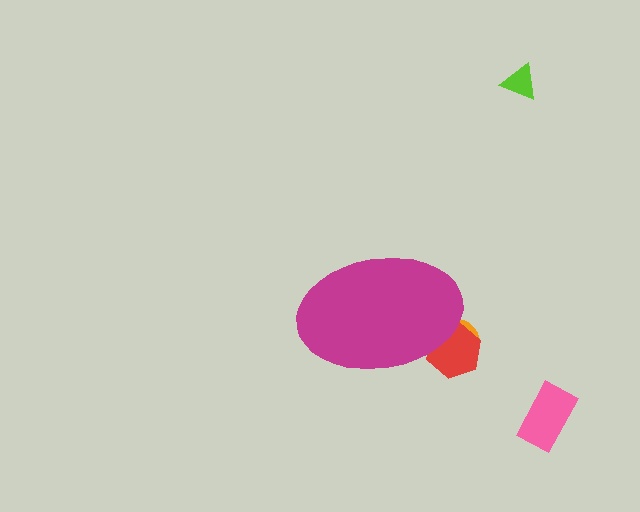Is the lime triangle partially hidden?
No, the lime triangle is fully visible.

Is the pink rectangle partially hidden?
No, the pink rectangle is fully visible.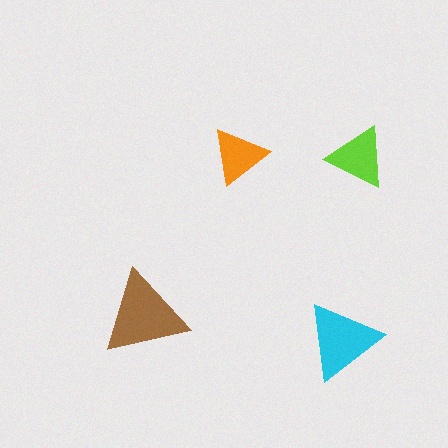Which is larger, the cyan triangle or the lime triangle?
The cyan one.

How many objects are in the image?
There are 4 objects in the image.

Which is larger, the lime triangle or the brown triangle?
The brown one.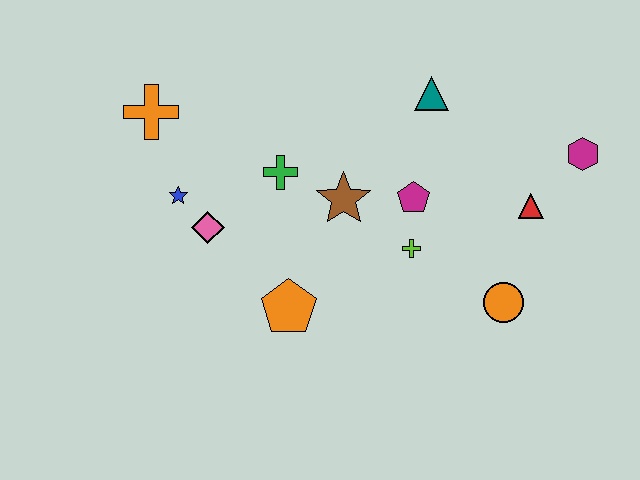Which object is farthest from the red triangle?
The orange cross is farthest from the red triangle.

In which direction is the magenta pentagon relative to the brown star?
The magenta pentagon is to the right of the brown star.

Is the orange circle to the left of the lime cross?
No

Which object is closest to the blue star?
The pink diamond is closest to the blue star.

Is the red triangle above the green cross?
No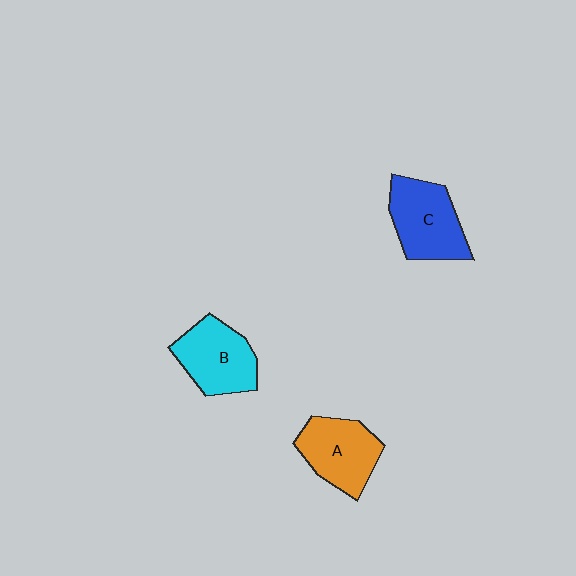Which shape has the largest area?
Shape C (blue).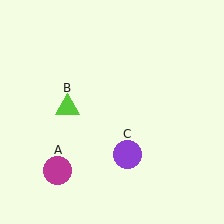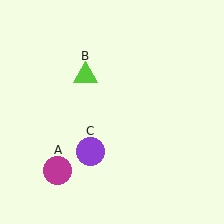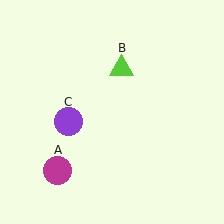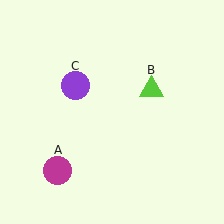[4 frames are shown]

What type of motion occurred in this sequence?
The lime triangle (object B), purple circle (object C) rotated clockwise around the center of the scene.